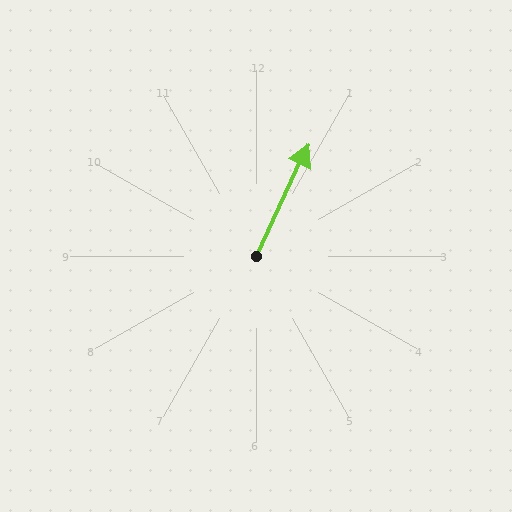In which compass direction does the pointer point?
Northeast.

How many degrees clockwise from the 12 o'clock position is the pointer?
Approximately 25 degrees.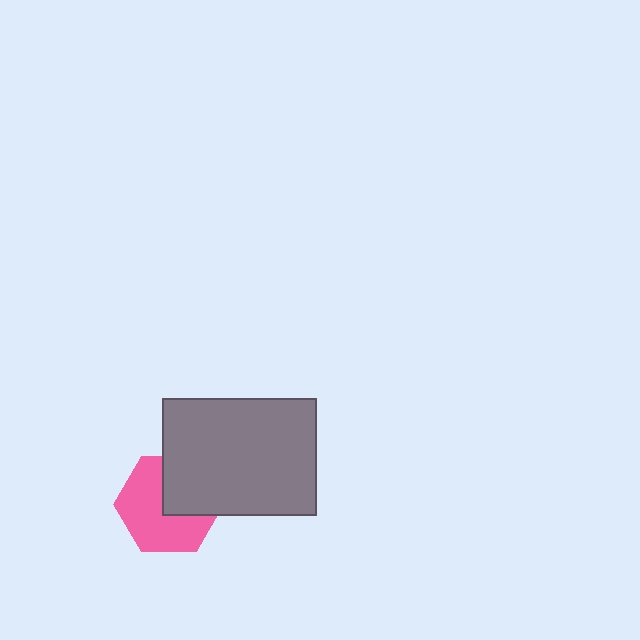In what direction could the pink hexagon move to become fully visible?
The pink hexagon could move toward the lower-left. That would shift it out from behind the gray rectangle entirely.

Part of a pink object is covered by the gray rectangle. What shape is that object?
It is a hexagon.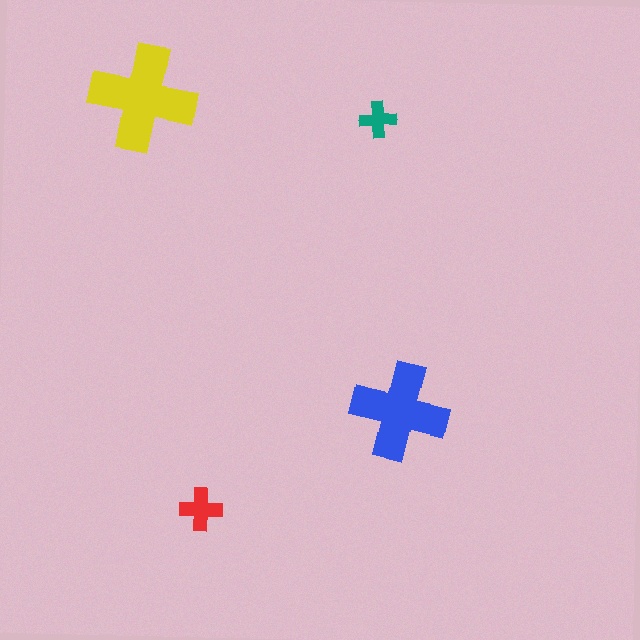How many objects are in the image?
There are 4 objects in the image.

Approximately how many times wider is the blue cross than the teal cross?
About 2.5 times wider.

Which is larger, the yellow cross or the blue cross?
The yellow one.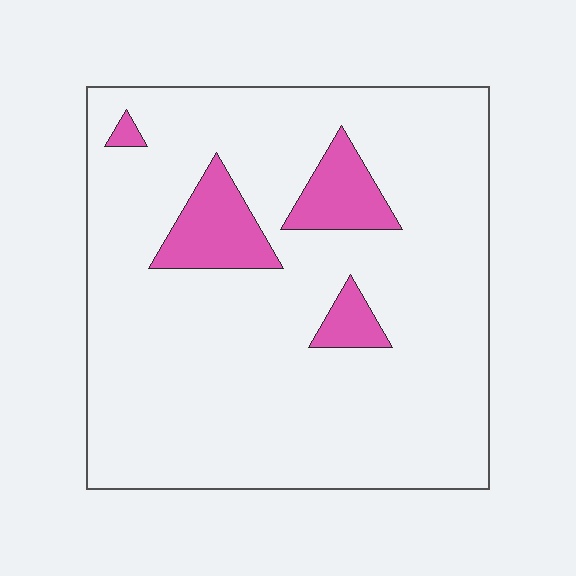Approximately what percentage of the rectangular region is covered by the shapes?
Approximately 10%.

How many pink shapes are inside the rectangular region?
4.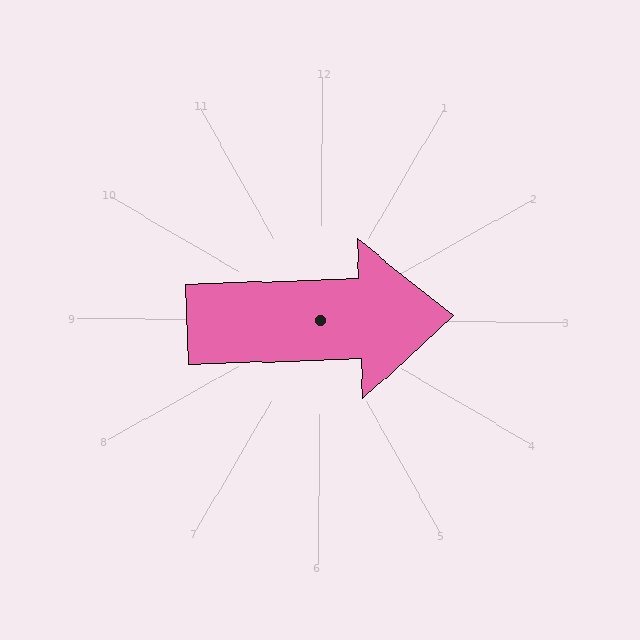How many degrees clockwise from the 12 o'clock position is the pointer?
Approximately 87 degrees.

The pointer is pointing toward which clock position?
Roughly 3 o'clock.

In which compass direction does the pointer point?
East.